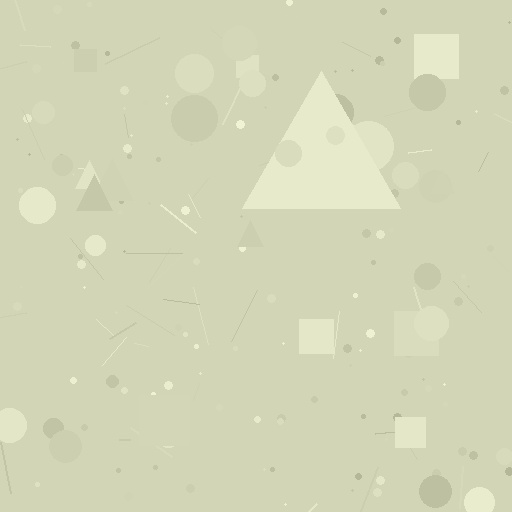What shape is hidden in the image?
A triangle is hidden in the image.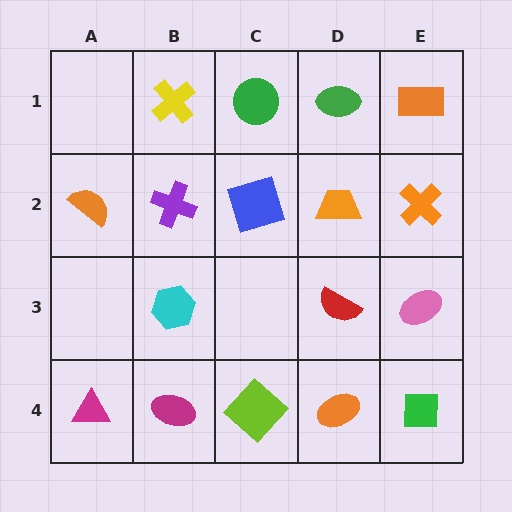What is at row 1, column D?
A green ellipse.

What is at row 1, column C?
A green circle.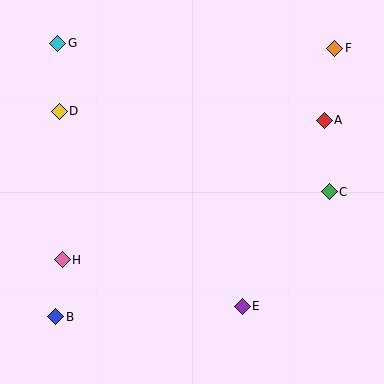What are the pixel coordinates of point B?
Point B is at (56, 317).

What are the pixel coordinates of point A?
Point A is at (324, 120).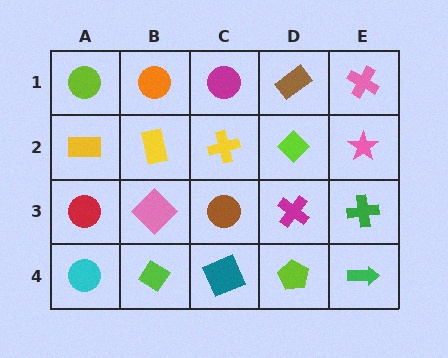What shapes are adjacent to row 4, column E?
A green cross (row 3, column E), a lime pentagon (row 4, column D).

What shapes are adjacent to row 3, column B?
A yellow rectangle (row 2, column B), a lime diamond (row 4, column B), a red circle (row 3, column A), a brown circle (row 3, column C).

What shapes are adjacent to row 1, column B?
A yellow rectangle (row 2, column B), a lime circle (row 1, column A), a magenta circle (row 1, column C).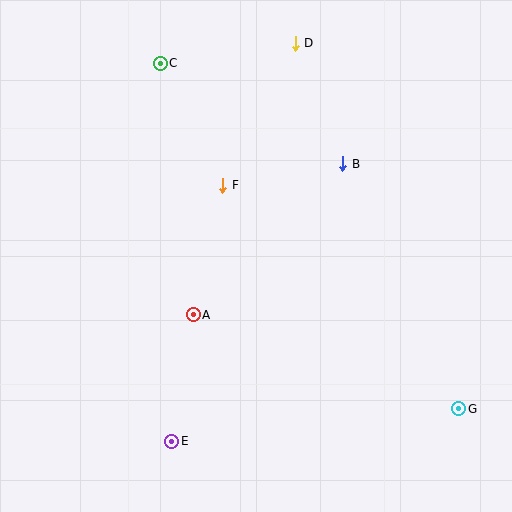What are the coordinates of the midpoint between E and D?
The midpoint between E and D is at (234, 242).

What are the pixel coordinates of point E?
Point E is at (172, 441).